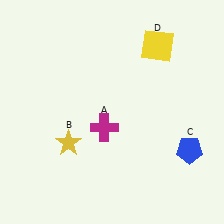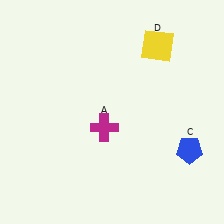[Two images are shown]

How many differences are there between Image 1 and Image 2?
There is 1 difference between the two images.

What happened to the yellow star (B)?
The yellow star (B) was removed in Image 2. It was in the bottom-left area of Image 1.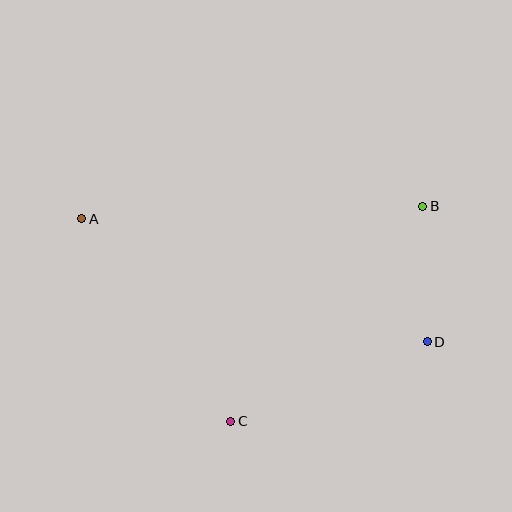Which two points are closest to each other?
Points B and D are closest to each other.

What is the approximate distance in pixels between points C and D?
The distance between C and D is approximately 212 pixels.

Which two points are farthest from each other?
Points A and D are farthest from each other.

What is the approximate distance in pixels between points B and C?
The distance between B and C is approximately 289 pixels.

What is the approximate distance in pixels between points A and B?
The distance between A and B is approximately 341 pixels.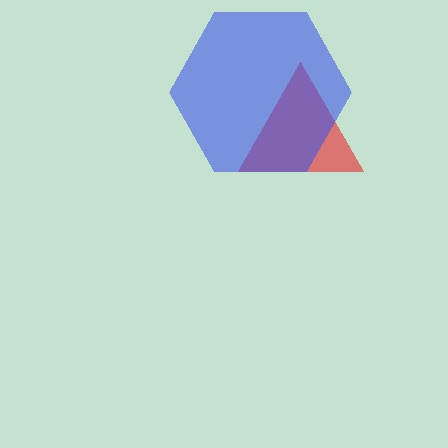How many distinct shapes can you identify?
There are 2 distinct shapes: a red triangle, a blue hexagon.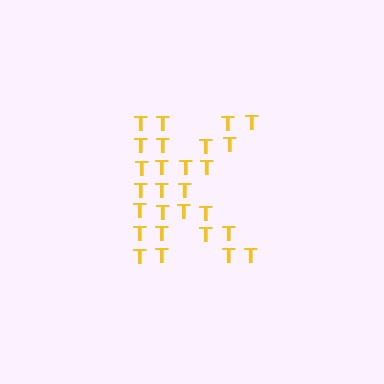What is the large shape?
The large shape is the letter K.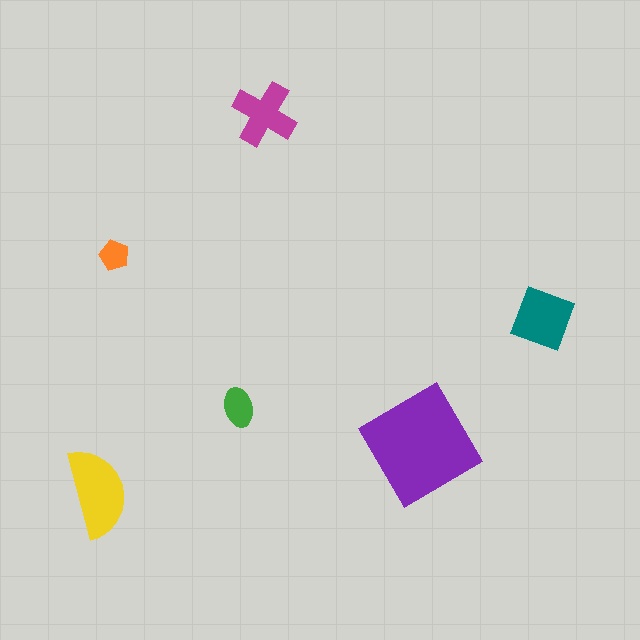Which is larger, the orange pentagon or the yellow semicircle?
The yellow semicircle.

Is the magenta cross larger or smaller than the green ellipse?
Larger.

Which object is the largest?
The purple diamond.